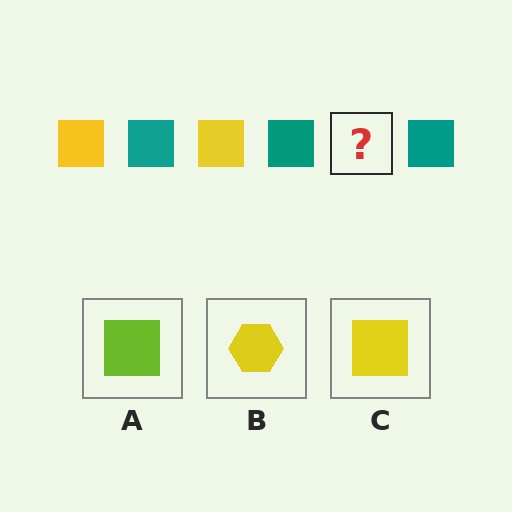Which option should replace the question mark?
Option C.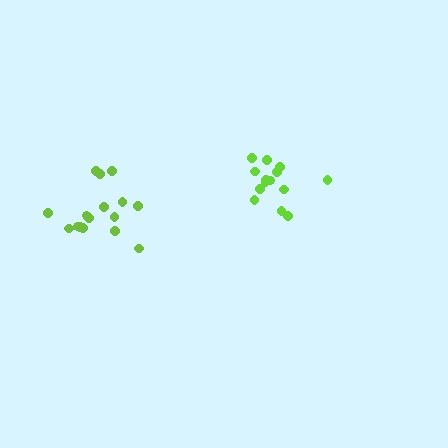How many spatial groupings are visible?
There are 2 spatial groupings.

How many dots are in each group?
Group 1: 14 dots, Group 2: 16 dots (30 total).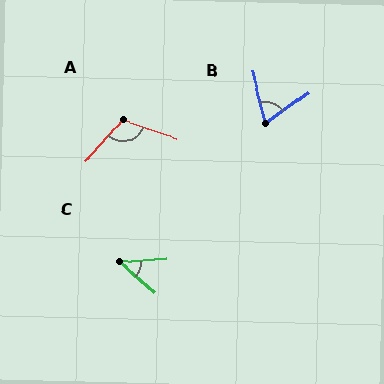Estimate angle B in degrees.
Approximately 69 degrees.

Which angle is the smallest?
C, at approximately 46 degrees.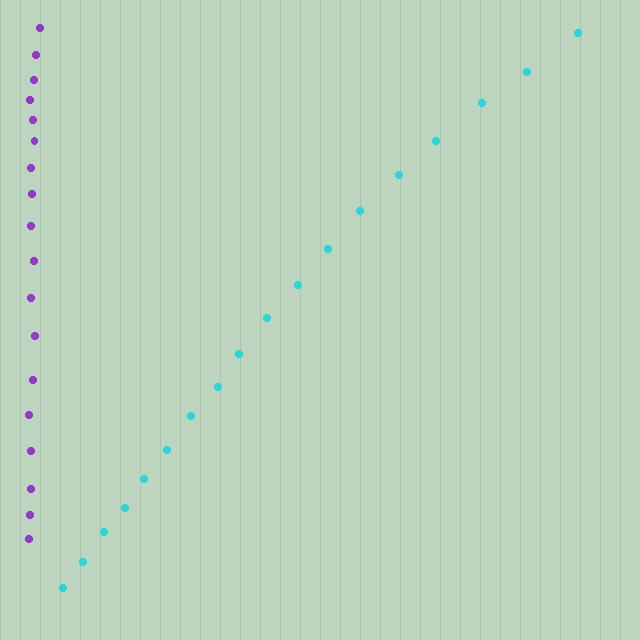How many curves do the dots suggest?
There are 2 distinct paths.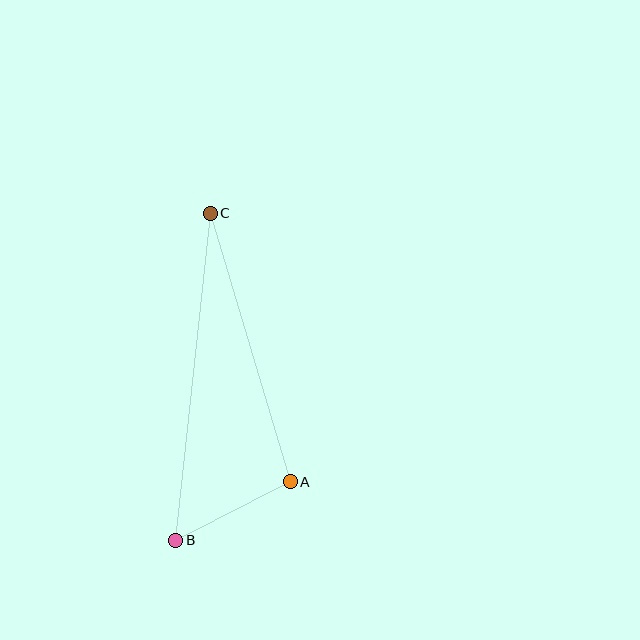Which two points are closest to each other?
Points A and B are closest to each other.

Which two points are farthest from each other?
Points B and C are farthest from each other.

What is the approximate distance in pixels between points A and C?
The distance between A and C is approximately 280 pixels.